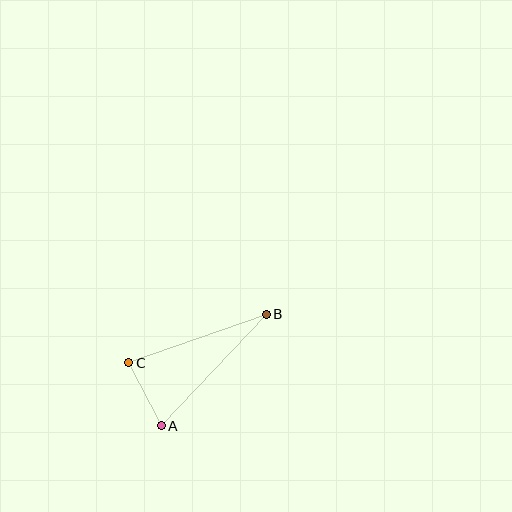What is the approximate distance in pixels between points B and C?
The distance between B and C is approximately 146 pixels.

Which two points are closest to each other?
Points A and C are closest to each other.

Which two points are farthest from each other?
Points A and B are farthest from each other.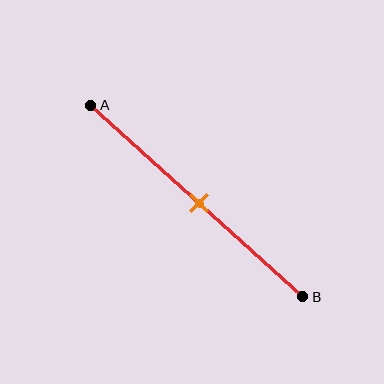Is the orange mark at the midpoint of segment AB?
Yes, the mark is approximately at the midpoint.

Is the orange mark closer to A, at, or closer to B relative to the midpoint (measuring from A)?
The orange mark is approximately at the midpoint of segment AB.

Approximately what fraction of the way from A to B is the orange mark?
The orange mark is approximately 50% of the way from A to B.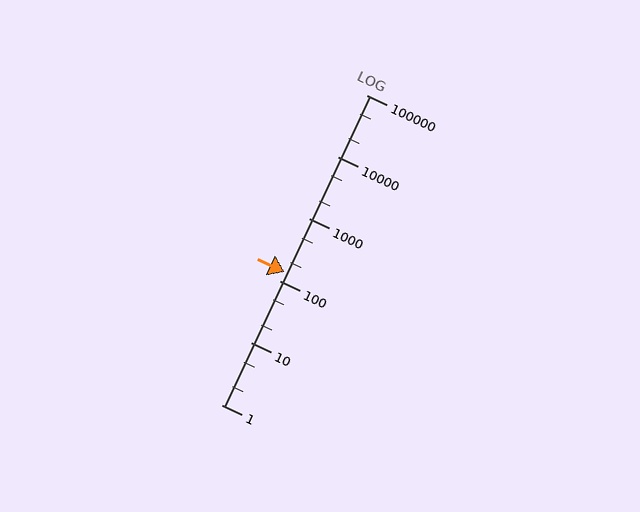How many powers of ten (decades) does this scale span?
The scale spans 5 decades, from 1 to 100000.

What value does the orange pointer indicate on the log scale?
The pointer indicates approximately 140.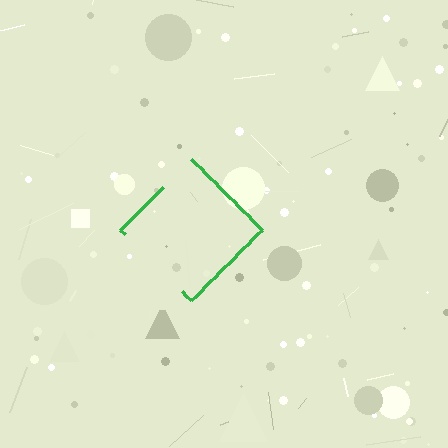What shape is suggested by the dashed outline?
The dashed outline suggests a diamond.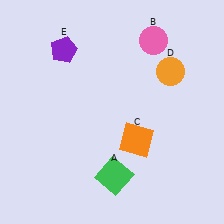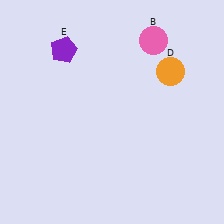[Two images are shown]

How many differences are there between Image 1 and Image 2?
There are 2 differences between the two images.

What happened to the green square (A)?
The green square (A) was removed in Image 2. It was in the bottom-right area of Image 1.